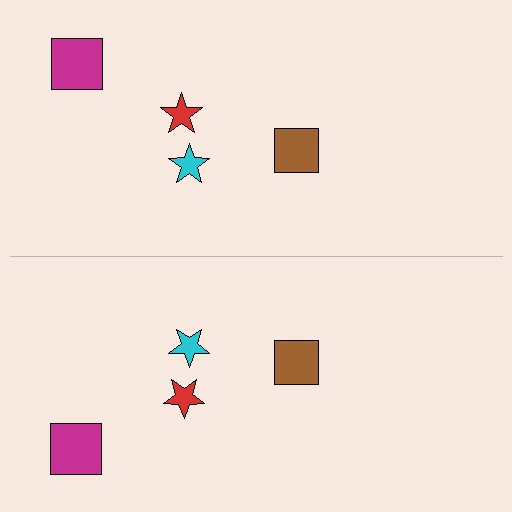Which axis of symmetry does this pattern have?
The pattern has a horizontal axis of symmetry running through the center of the image.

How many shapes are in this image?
There are 8 shapes in this image.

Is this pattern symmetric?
Yes, this pattern has bilateral (reflection) symmetry.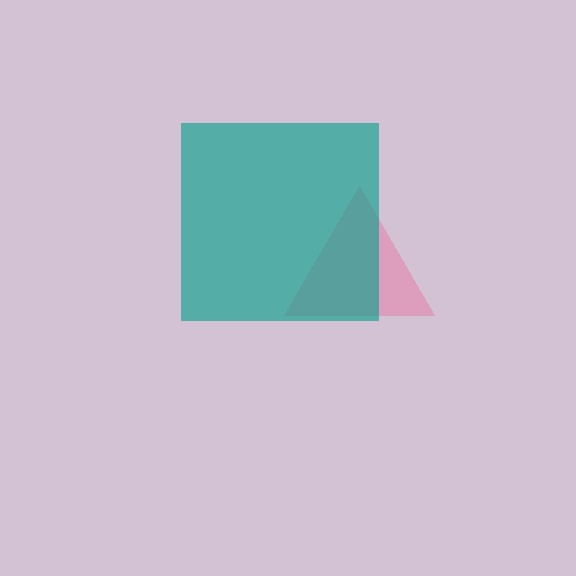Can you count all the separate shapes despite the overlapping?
Yes, there are 2 separate shapes.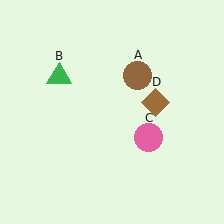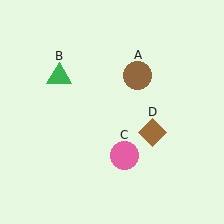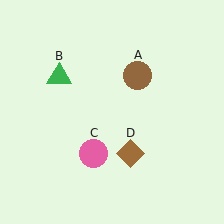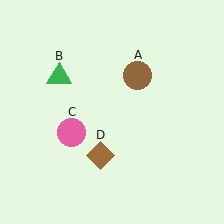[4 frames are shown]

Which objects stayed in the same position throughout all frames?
Brown circle (object A) and green triangle (object B) remained stationary.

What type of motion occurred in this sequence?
The pink circle (object C), brown diamond (object D) rotated clockwise around the center of the scene.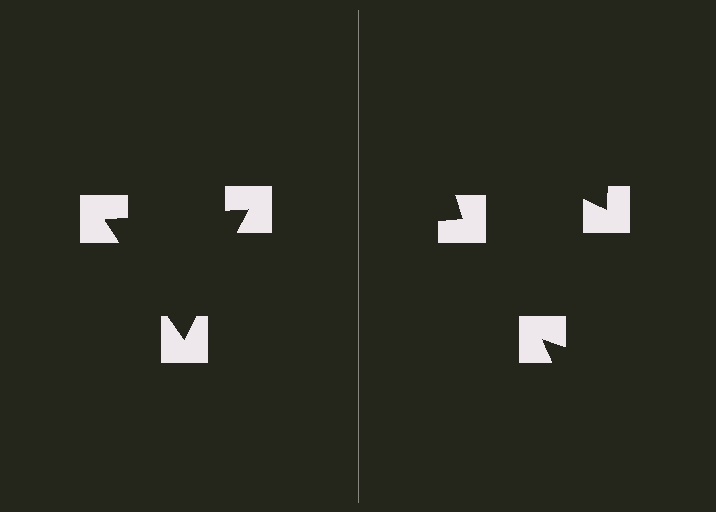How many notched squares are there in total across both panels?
6 — 3 on each side.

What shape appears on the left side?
An illusory triangle.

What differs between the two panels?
The notched squares are positioned identically on both sides; only the wedge orientations differ. On the left they align to a triangle; on the right they are misaligned.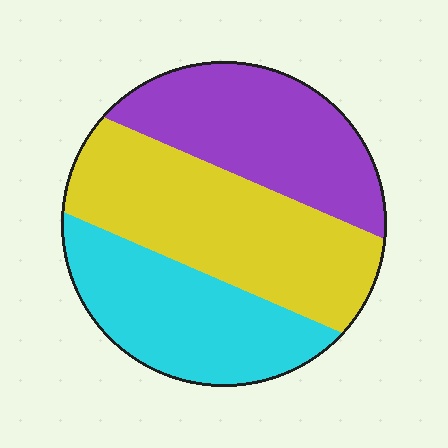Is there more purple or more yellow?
Yellow.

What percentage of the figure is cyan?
Cyan takes up between a quarter and a half of the figure.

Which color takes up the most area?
Yellow, at roughly 40%.